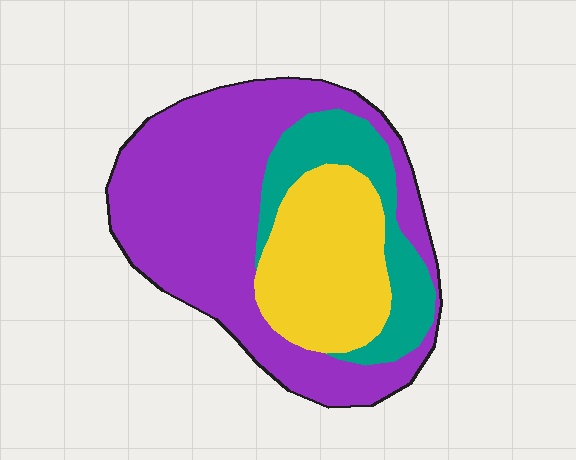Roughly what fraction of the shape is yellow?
Yellow covers about 25% of the shape.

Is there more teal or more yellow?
Yellow.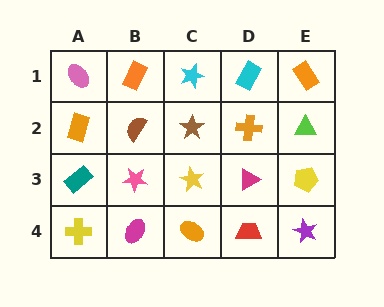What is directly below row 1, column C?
A brown star.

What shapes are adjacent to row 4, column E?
A yellow pentagon (row 3, column E), a red trapezoid (row 4, column D).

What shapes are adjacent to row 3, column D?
An orange cross (row 2, column D), a red trapezoid (row 4, column D), a yellow star (row 3, column C), a yellow pentagon (row 3, column E).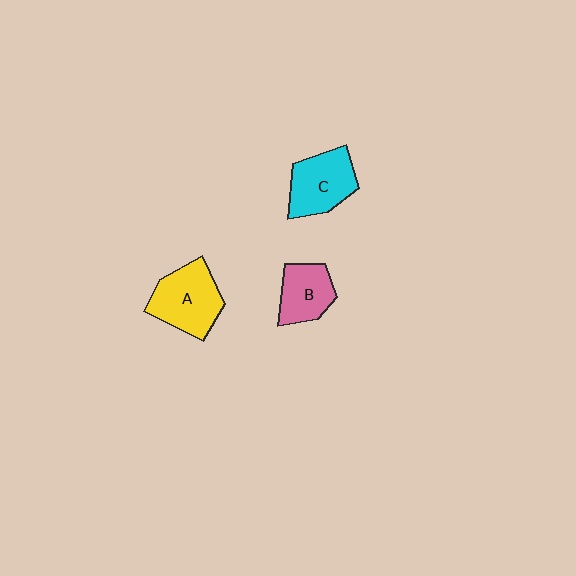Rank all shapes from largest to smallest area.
From largest to smallest: A (yellow), C (cyan), B (pink).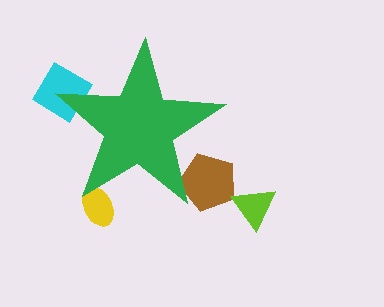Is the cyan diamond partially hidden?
Yes, the cyan diamond is partially hidden behind the green star.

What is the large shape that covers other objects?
A green star.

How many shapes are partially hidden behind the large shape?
3 shapes are partially hidden.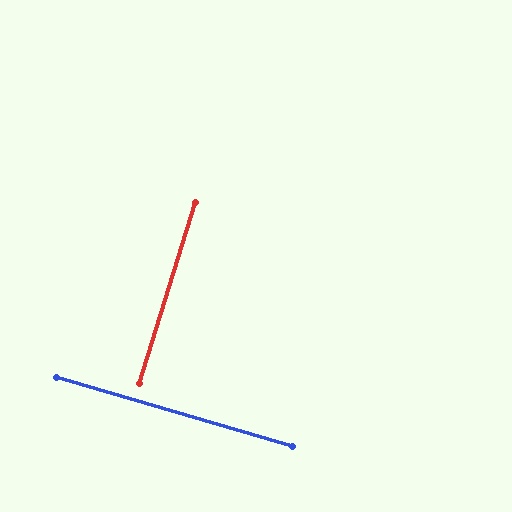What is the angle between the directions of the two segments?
Approximately 89 degrees.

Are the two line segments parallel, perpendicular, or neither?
Perpendicular — they meet at approximately 89°.